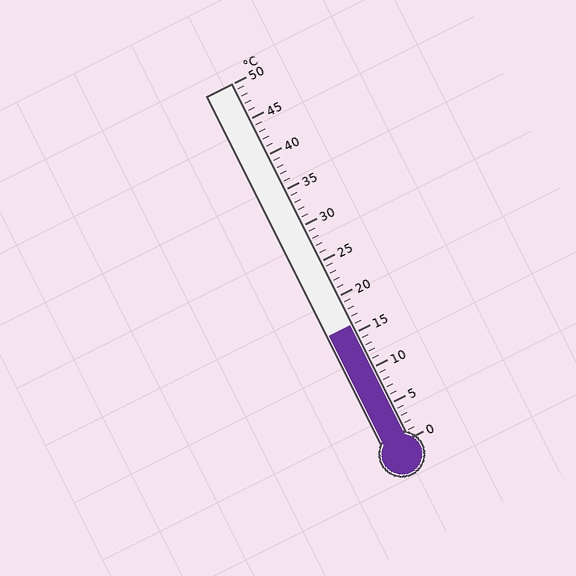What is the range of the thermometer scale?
The thermometer scale ranges from 0°C to 50°C.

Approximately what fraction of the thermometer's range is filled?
The thermometer is filled to approximately 30% of its range.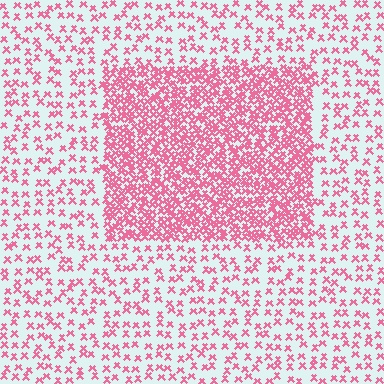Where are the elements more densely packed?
The elements are more densely packed inside the rectangle boundary.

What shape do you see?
I see a rectangle.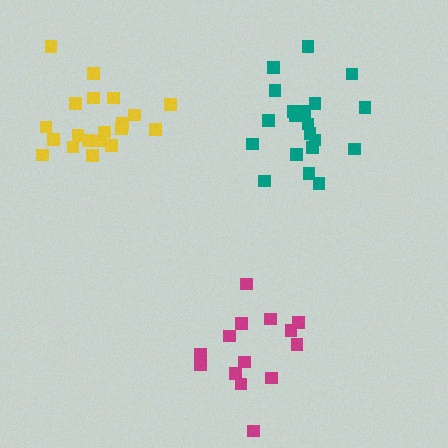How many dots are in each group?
Group 1: 20 dots, Group 2: 20 dots, Group 3: 15 dots (55 total).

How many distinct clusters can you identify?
There are 3 distinct clusters.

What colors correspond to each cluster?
The clusters are colored: yellow, teal, magenta.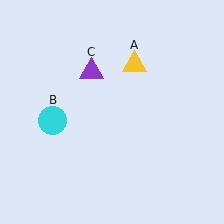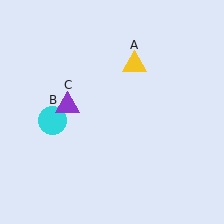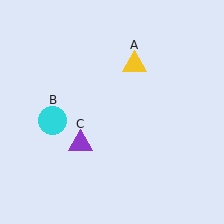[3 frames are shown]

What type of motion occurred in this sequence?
The purple triangle (object C) rotated counterclockwise around the center of the scene.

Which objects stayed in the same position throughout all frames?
Yellow triangle (object A) and cyan circle (object B) remained stationary.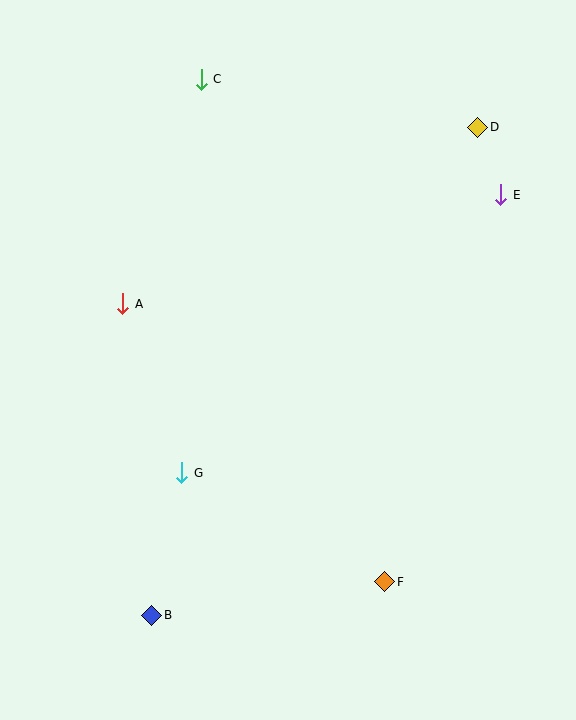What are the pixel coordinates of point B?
Point B is at (152, 615).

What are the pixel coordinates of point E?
Point E is at (501, 195).